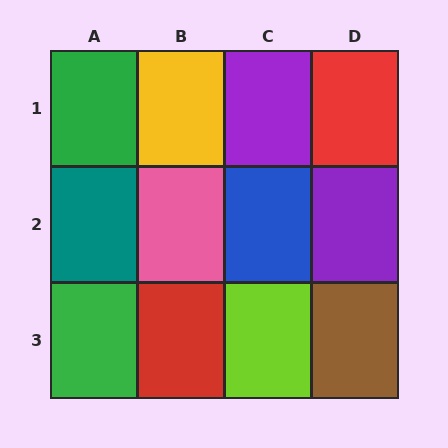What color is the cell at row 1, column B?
Yellow.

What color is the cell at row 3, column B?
Red.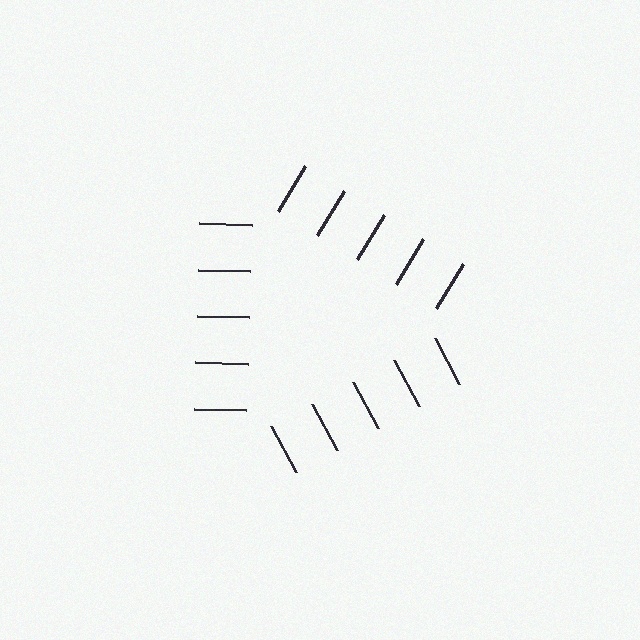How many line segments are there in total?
15 — 5 along each of the 3 edges.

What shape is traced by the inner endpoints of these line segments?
An illusory triangle — the line segments terminate on its edges but no continuous stroke is drawn.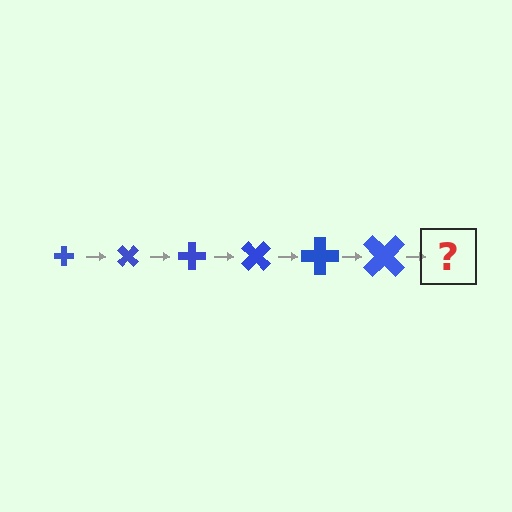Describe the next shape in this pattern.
It should be a cross, larger than the previous one and rotated 270 degrees from the start.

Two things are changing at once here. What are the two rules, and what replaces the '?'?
The two rules are that the cross grows larger each step and it rotates 45 degrees each step. The '?' should be a cross, larger than the previous one and rotated 270 degrees from the start.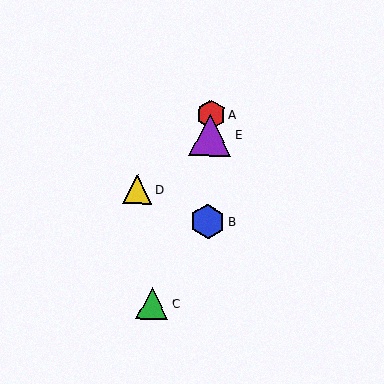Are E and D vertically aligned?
No, E is at x≈210 and D is at x≈137.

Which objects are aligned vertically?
Objects A, B, E are aligned vertically.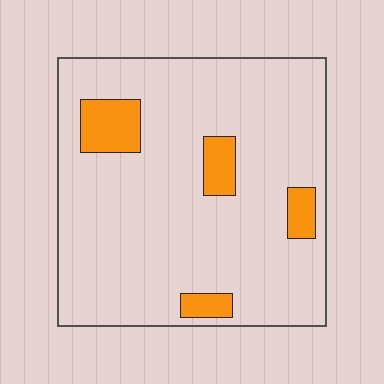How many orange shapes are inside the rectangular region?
4.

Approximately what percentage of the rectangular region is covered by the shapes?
Approximately 10%.